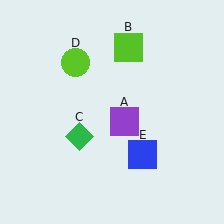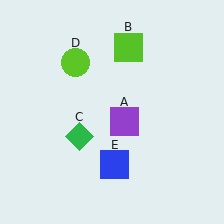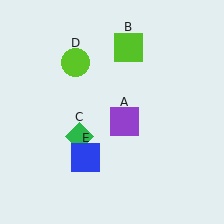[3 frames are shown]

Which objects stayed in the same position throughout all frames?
Purple square (object A) and lime square (object B) and green diamond (object C) and lime circle (object D) remained stationary.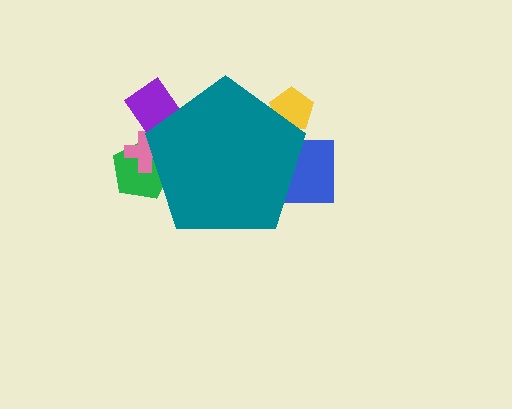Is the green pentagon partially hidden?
Yes, the green pentagon is partially hidden behind the teal pentagon.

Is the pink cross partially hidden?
Yes, the pink cross is partially hidden behind the teal pentagon.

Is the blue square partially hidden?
Yes, the blue square is partially hidden behind the teal pentagon.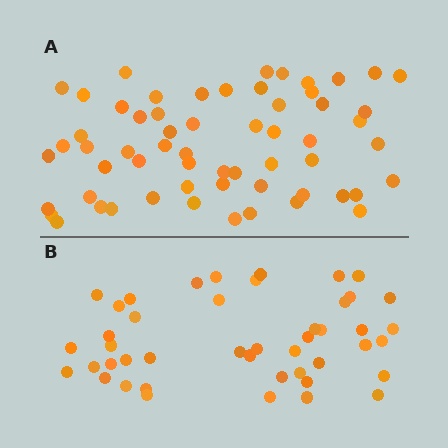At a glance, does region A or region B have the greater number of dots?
Region A (the top region) has more dots.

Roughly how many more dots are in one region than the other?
Region A has approximately 15 more dots than region B.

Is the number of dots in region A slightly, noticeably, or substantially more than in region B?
Region A has noticeably more, but not dramatically so. The ratio is roughly 1.3 to 1.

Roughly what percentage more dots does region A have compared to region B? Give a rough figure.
About 35% more.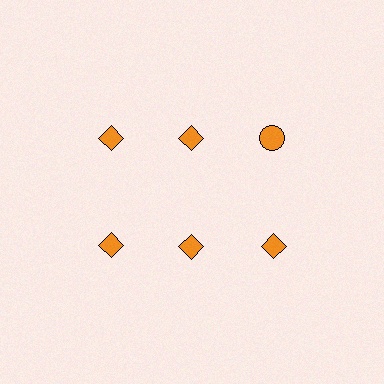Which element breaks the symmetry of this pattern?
The orange circle in the top row, center column breaks the symmetry. All other shapes are orange diamonds.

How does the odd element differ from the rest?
It has a different shape: circle instead of diamond.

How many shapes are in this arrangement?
There are 6 shapes arranged in a grid pattern.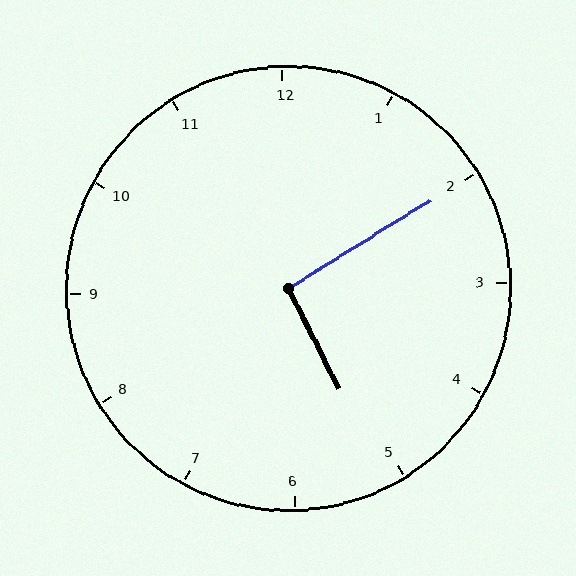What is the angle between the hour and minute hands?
Approximately 95 degrees.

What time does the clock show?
5:10.